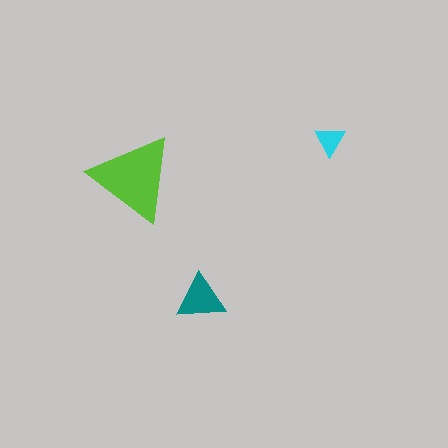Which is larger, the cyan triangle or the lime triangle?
The lime one.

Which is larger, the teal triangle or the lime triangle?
The lime one.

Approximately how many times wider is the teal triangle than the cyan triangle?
About 1.5 times wider.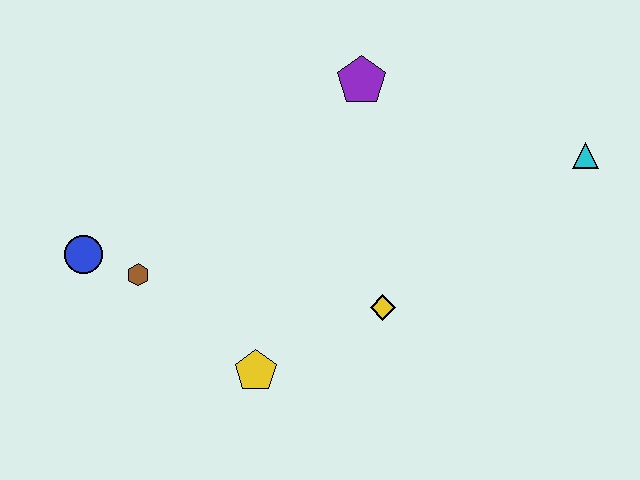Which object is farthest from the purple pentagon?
The blue circle is farthest from the purple pentagon.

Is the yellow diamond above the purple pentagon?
No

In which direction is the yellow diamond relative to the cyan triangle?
The yellow diamond is to the left of the cyan triangle.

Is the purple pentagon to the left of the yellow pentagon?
No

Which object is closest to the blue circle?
The brown hexagon is closest to the blue circle.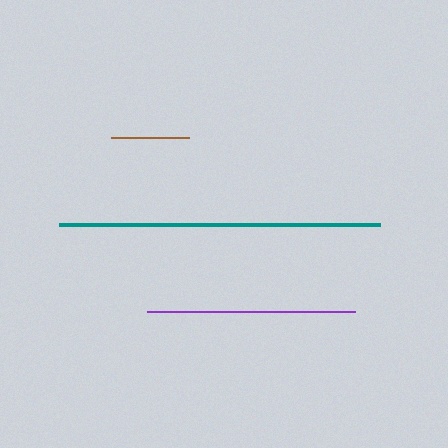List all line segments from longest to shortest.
From longest to shortest: teal, purple, brown.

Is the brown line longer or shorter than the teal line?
The teal line is longer than the brown line.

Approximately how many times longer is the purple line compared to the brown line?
The purple line is approximately 2.7 times the length of the brown line.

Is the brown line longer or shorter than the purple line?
The purple line is longer than the brown line.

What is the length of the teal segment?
The teal segment is approximately 322 pixels long.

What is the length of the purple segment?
The purple segment is approximately 207 pixels long.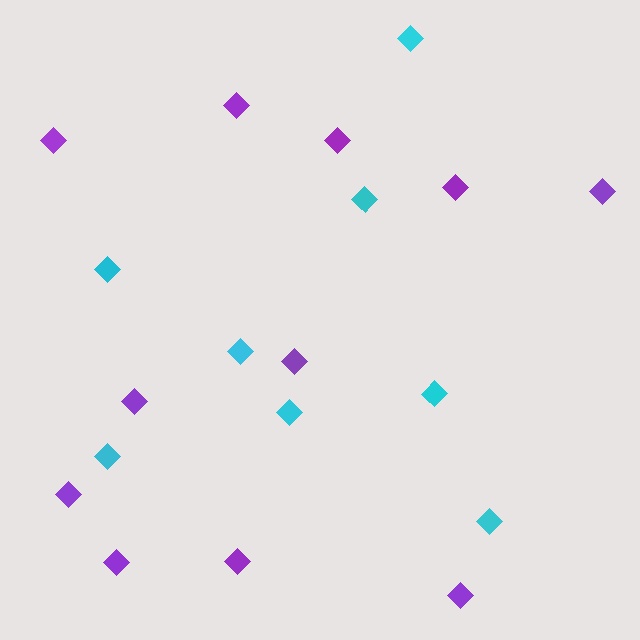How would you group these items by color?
There are 2 groups: one group of cyan diamonds (8) and one group of purple diamonds (11).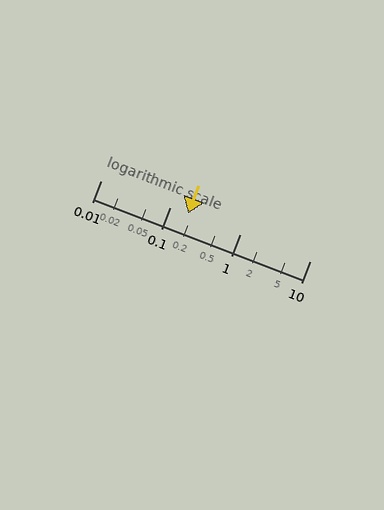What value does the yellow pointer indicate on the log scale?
The pointer indicates approximately 0.18.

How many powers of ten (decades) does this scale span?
The scale spans 3 decades, from 0.01 to 10.